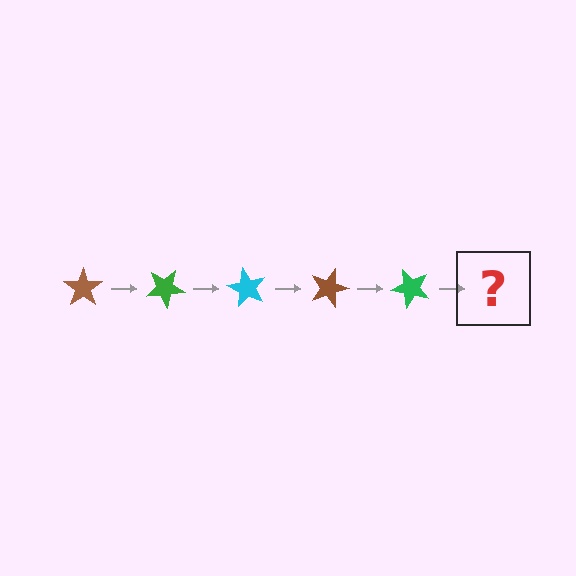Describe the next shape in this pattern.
It should be a cyan star, rotated 150 degrees from the start.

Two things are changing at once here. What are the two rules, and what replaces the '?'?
The two rules are that it rotates 30 degrees each step and the color cycles through brown, green, and cyan. The '?' should be a cyan star, rotated 150 degrees from the start.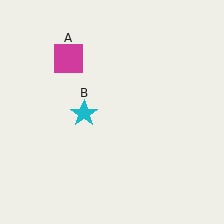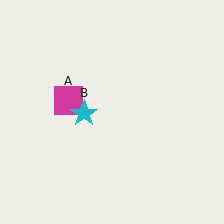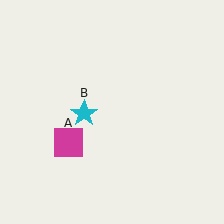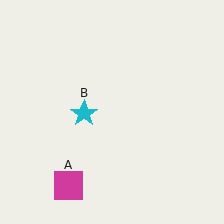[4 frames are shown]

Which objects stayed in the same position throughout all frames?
Cyan star (object B) remained stationary.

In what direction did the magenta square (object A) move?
The magenta square (object A) moved down.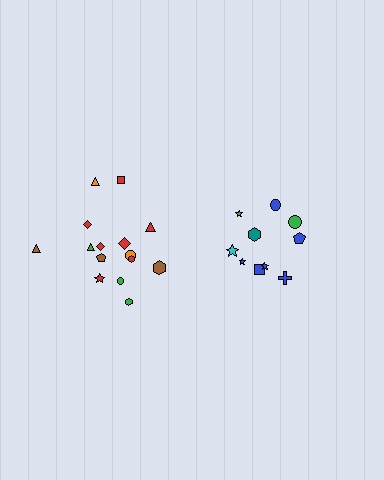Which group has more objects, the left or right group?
The left group.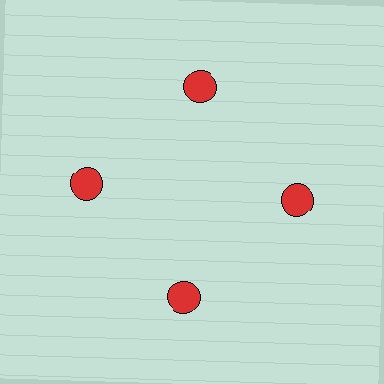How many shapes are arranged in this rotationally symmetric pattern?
There are 4 shapes, arranged in 4 groups of 1.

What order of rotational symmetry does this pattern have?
This pattern has 4-fold rotational symmetry.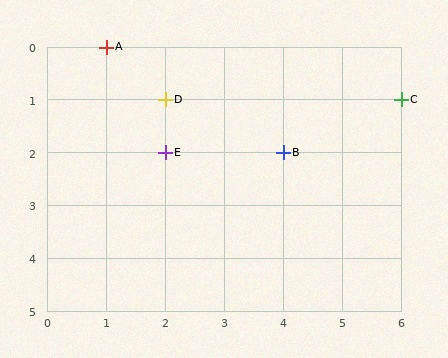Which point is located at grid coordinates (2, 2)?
Point E is at (2, 2).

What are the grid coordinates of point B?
Point B is at grid coordinates (4, 2).